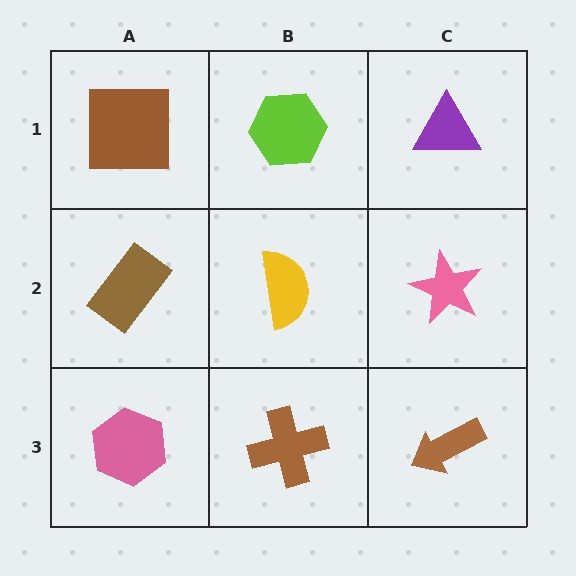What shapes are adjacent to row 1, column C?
A pink star (row 2, column C), a lime hexagon (row 1, column B).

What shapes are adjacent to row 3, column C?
A pink star (row 2, column C), a brown cross (row 3, column B).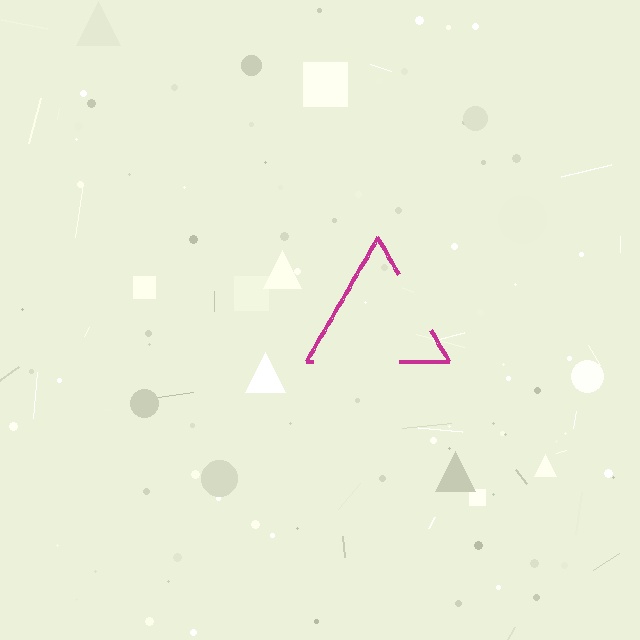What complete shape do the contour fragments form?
The contour fragments form a triangle.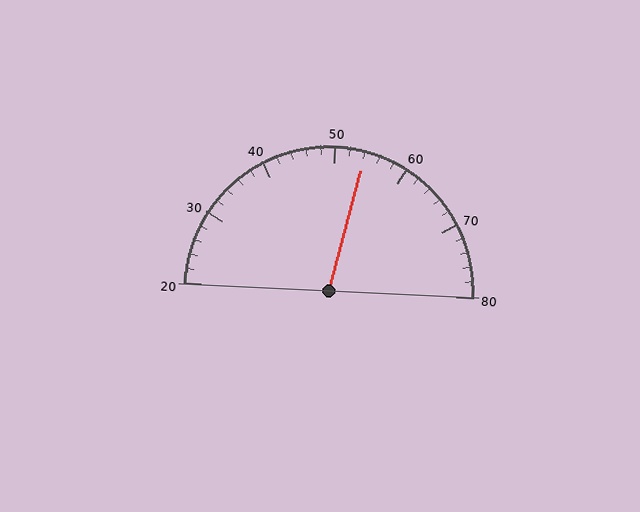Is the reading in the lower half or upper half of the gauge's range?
The reading is in the upper half of the range (20 to 80).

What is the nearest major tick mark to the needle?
The nearest major tick mark is 50.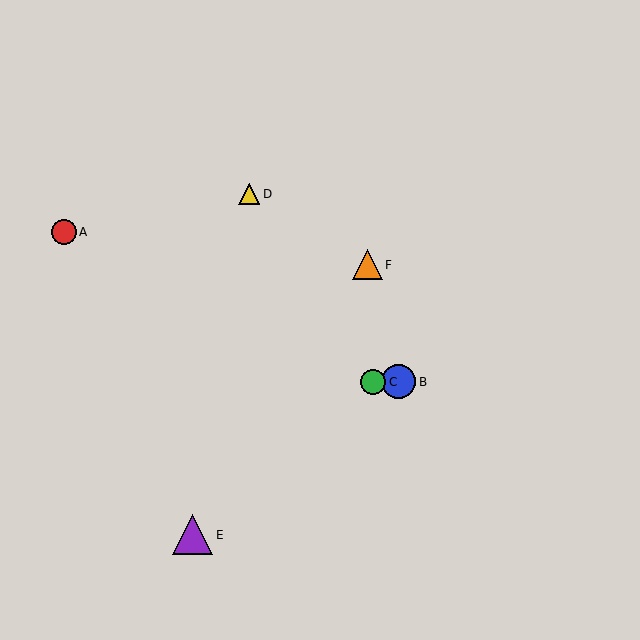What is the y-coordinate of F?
Object F is at y≈265.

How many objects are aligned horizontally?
2 objects (B, C) are aligned horizontally.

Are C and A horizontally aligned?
No, C is at y≈382 and A is at y≈232.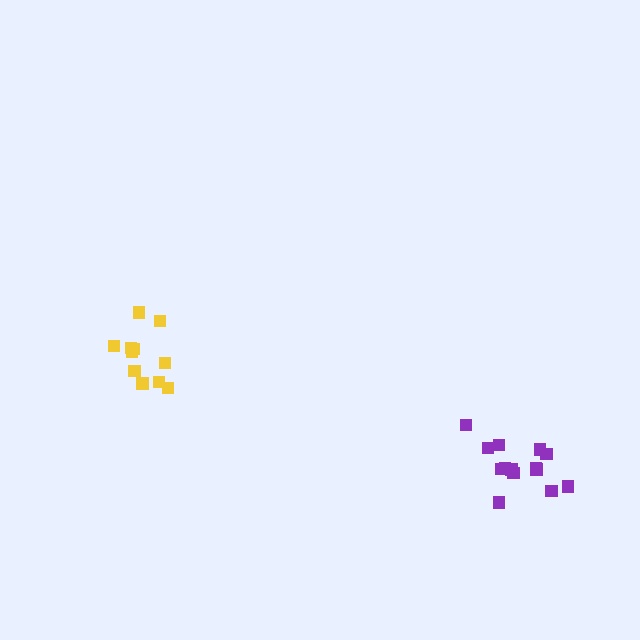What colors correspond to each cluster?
The clusters are colored: yellow, purple.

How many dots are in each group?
Group 1: 11 dots, Group 2: 14 dots (25 total).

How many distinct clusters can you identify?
There are 2 distinct clusters.